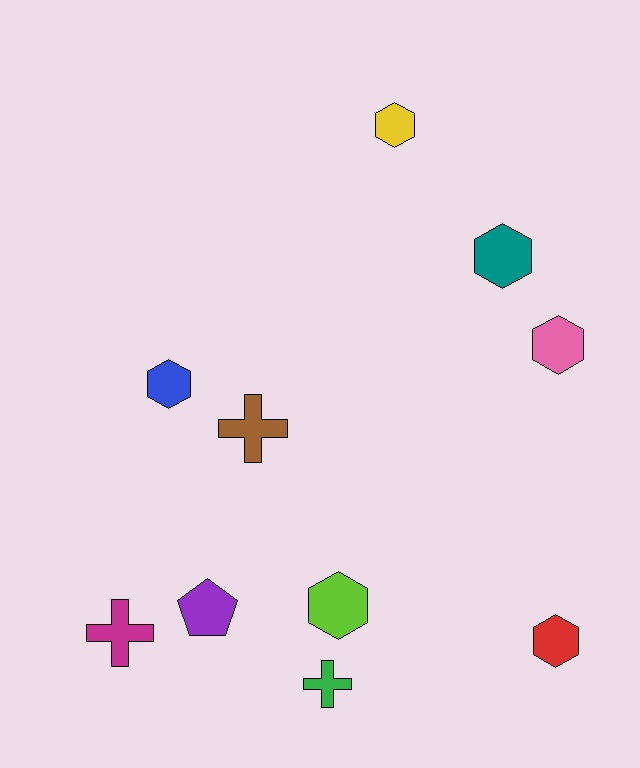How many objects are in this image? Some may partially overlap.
There are 10 objects.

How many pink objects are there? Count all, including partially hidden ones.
There is 1 pink object.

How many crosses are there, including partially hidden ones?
There are 3 crosses.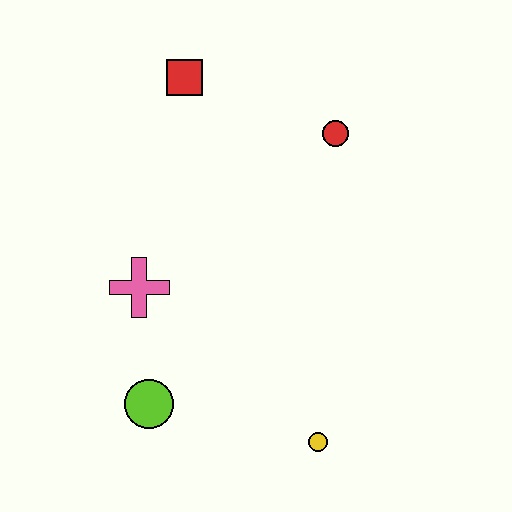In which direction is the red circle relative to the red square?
The red circle is to the right of the red square.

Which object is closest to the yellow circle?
The lime circle is closest to the yellow circle.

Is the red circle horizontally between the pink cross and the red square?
No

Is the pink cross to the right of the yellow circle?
No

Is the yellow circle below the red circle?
Yes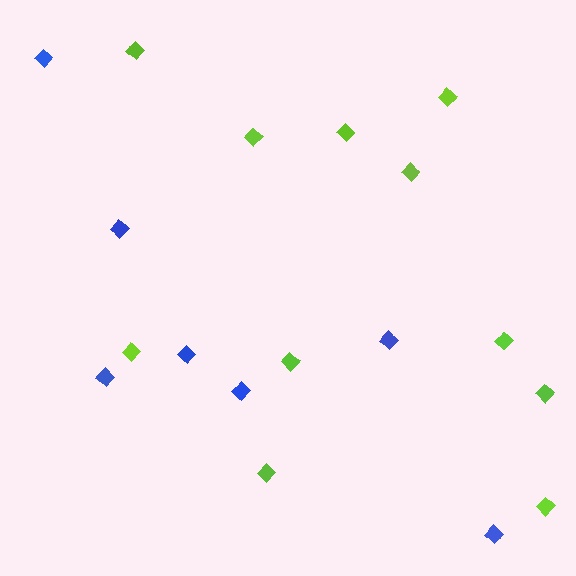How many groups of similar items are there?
There are 2 groups: one group of lime diamonds (11) and one group of blue diamonds (7).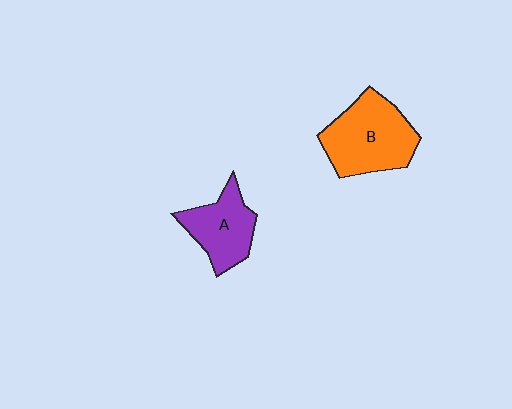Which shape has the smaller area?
Shape A (purple).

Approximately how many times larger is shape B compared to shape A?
Approximately 1.4 times.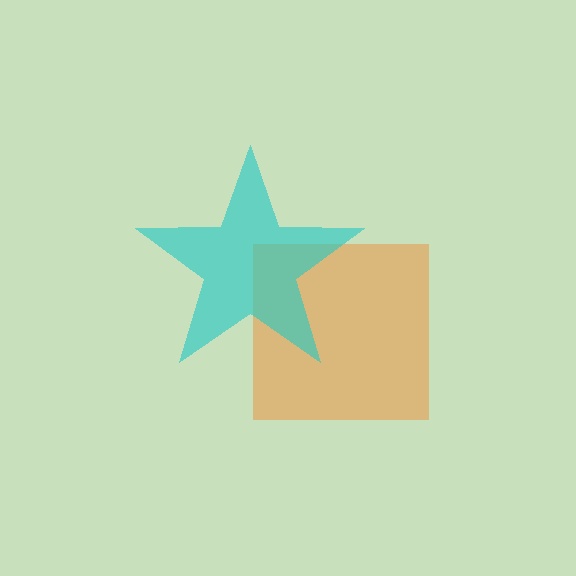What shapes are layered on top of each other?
The layered shapes are: an orange square, a cyan star.